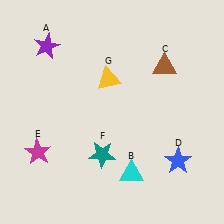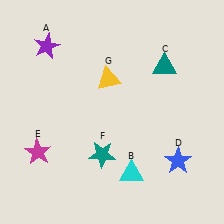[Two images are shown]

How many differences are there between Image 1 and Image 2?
There is 1 difference between the two images.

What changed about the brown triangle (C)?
In Image 1, C is brown. In Image 2, it changed to teal.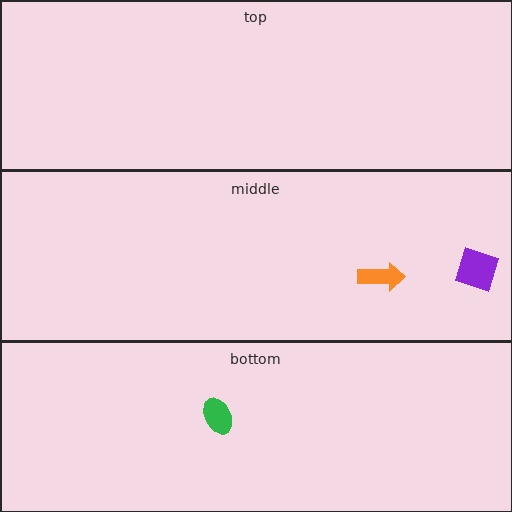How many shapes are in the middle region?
2.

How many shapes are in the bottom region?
1.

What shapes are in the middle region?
The purple diamond, the orange arrow.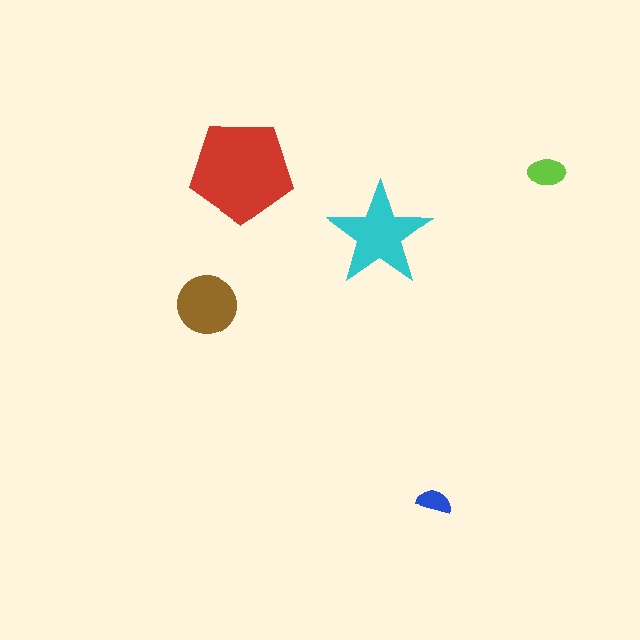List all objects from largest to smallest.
The red pentagon, the cyan star, the brown circle, the lime ellipse, the blue semicircle.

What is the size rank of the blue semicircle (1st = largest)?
5th.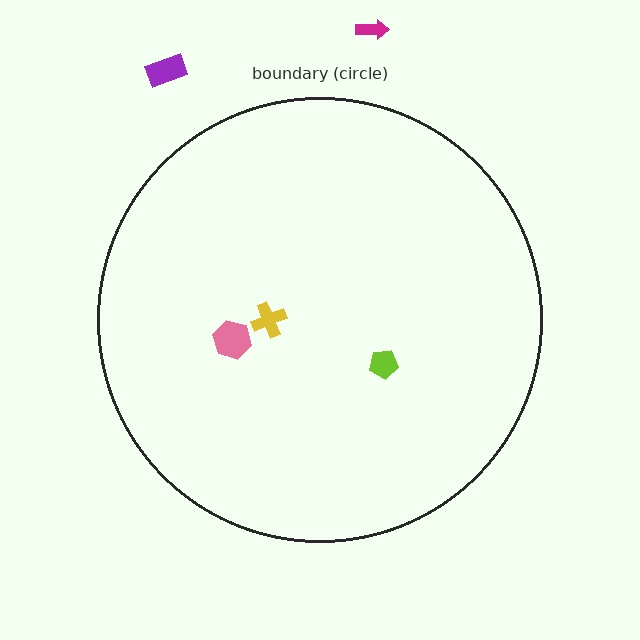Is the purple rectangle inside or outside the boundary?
Outside.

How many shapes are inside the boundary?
3 inside, 2 outside.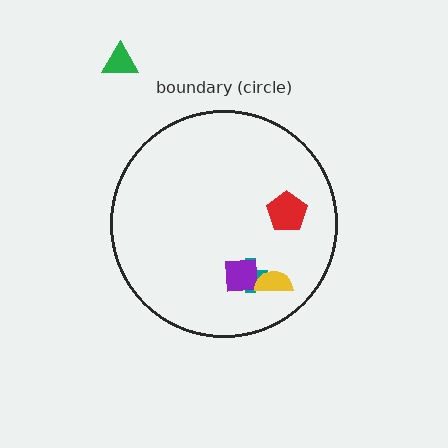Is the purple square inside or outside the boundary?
Inside.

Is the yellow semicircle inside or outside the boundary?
Inside.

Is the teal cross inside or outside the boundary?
Inside.